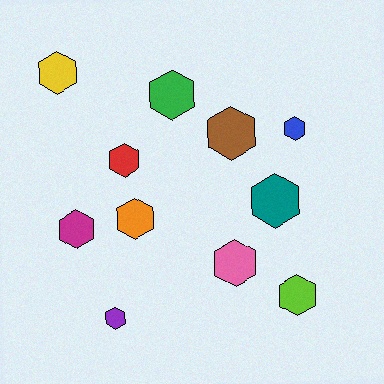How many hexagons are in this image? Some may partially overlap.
There are 11 hexagons.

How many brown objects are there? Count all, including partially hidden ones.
There is 1 brown object.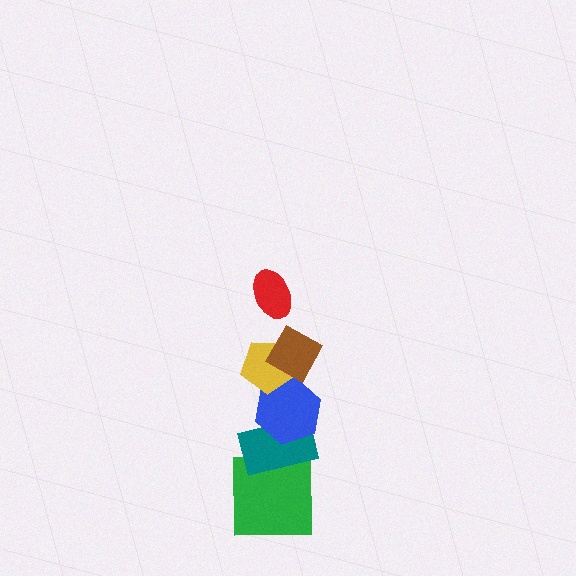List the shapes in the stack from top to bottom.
From top to bottom: the red ellipse, the brown diamond, the yellow pentagon, the blue hexagon, the teal rectangle, the green square.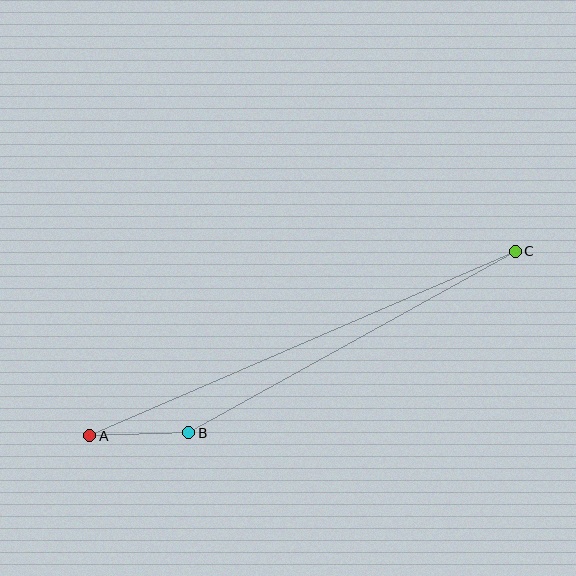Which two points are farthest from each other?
Points A and C are farthest from each other.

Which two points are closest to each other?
Points A and B are closest to each other.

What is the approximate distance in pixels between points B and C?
The distance between B and C is approximately 374 pixels.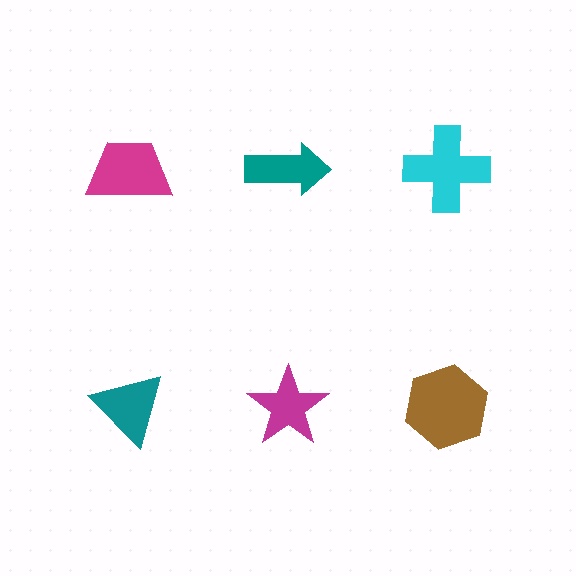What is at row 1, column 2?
A teal arrow.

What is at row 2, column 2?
A magenta star.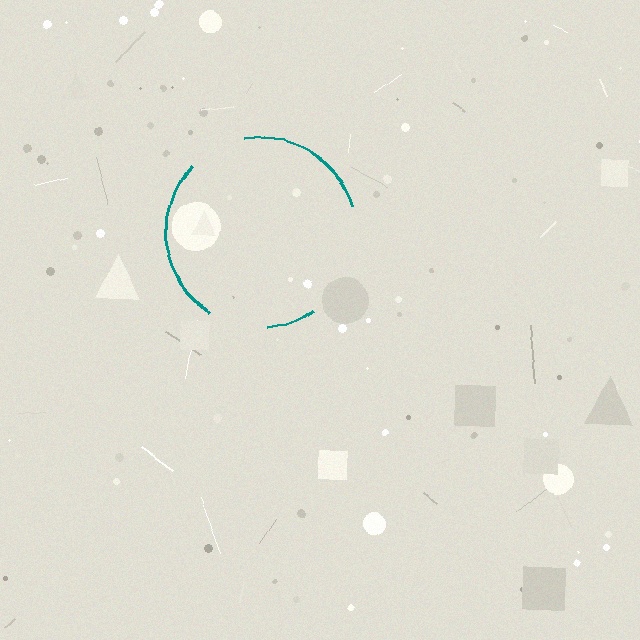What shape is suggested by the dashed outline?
The dashed outline suggests a circle.